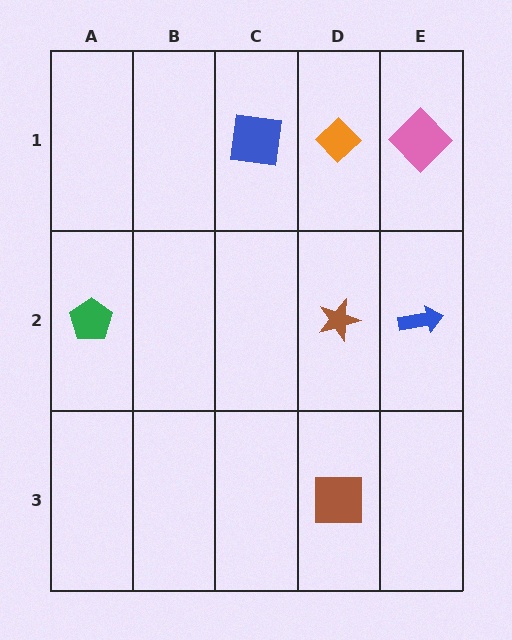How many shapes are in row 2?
3 shapes.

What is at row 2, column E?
A blue arrow.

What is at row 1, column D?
An orange diamond.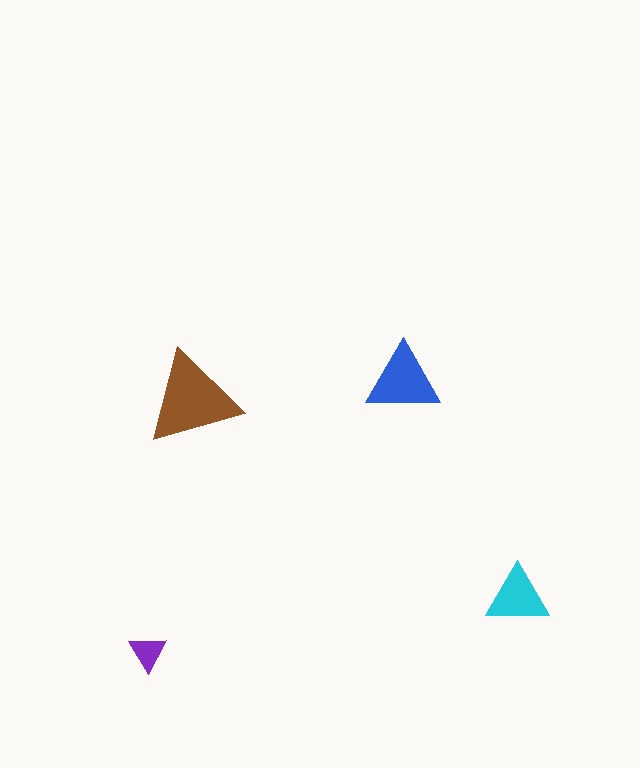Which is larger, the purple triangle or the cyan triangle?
The cyan one.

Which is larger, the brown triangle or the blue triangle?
The brown one.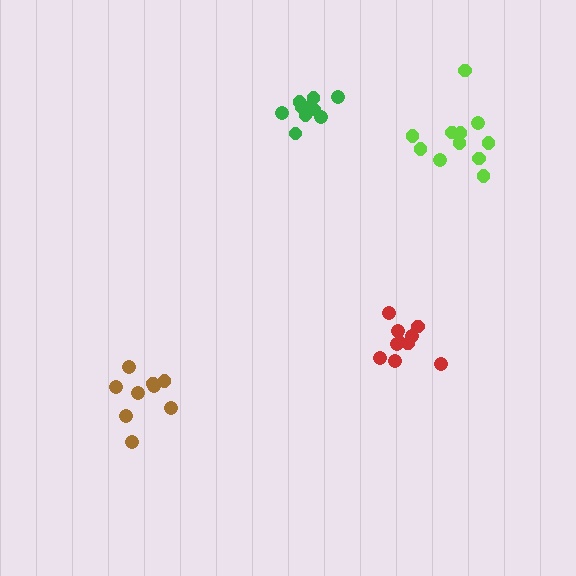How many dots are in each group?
Group 1: 10 dots, Group 2: 10 dots, Group 3: 11 dots, Group 4: 9 dots (40 total).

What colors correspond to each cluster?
The clusters are colored: red, green, lime, brown.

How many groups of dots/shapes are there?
There are 4 groups.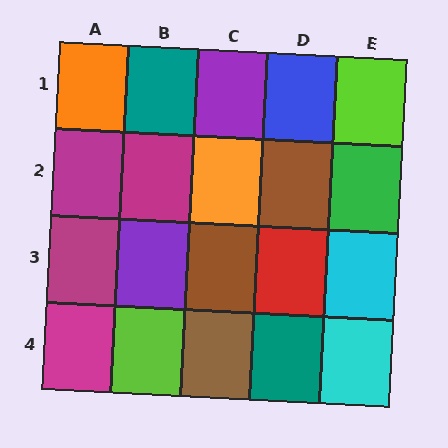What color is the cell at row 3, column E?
Cyan.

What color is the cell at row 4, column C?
Brown.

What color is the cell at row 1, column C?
Purple.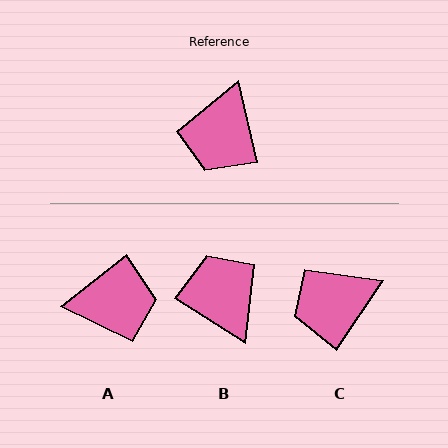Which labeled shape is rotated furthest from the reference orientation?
B, about 136 degrees away.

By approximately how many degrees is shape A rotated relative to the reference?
Approximately 115 degrees counter-clockwise.